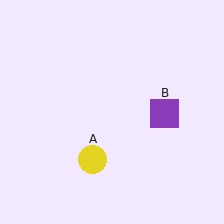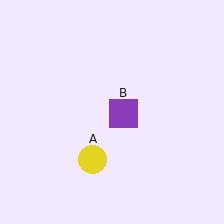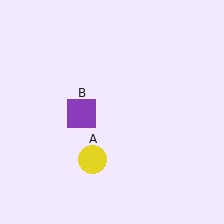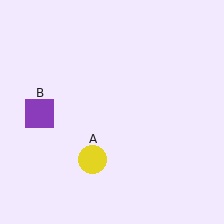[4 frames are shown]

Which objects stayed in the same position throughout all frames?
Yellow circle (object A) remained stationary.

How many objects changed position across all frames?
1 object changed position: purple square (object B).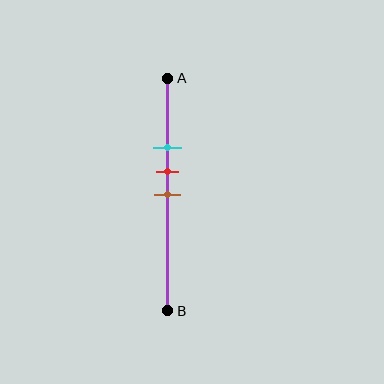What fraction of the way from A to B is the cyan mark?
The cyan mark is approximately 30% (0.3) of the way from A to B.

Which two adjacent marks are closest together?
The red and brown marks are the closest adjacent pair.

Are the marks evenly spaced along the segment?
Yes, the marks are approximately evenly spaced.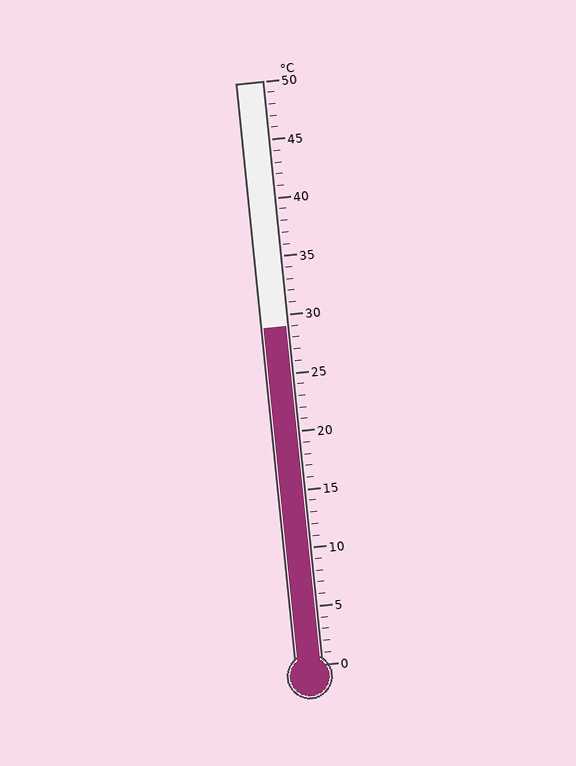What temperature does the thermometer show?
The thermometer shows approximately 29°C.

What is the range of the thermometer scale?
The thermometer scale ranges from 0°C to 50°C.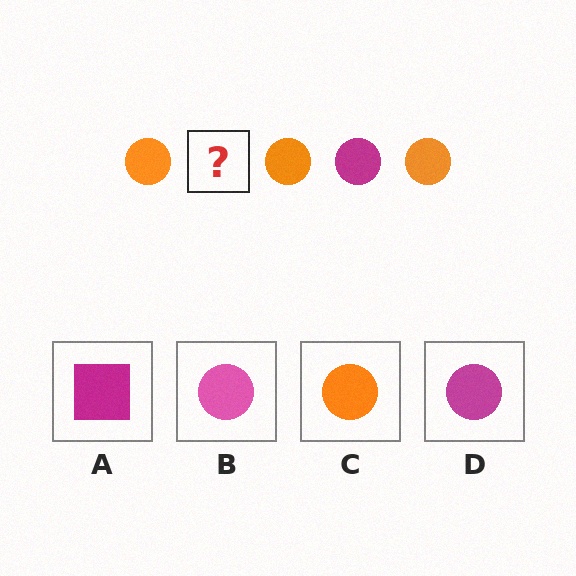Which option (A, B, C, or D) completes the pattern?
D.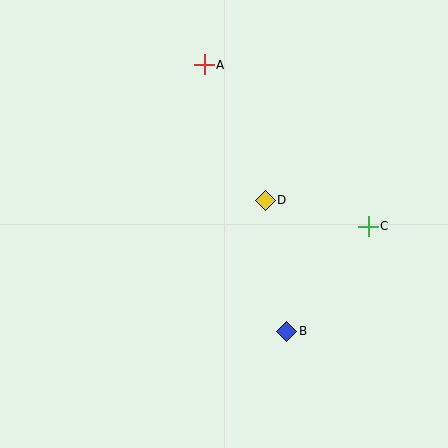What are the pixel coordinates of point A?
Point A is at (204, 65).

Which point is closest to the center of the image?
Point D at (265, 200) is closest to the center.